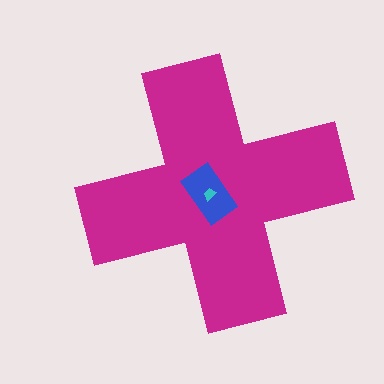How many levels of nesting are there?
3.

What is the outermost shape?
The magenta cross.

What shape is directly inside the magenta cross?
The blue rectangle.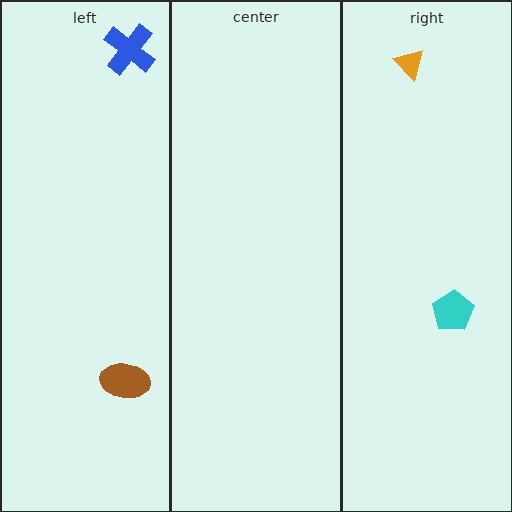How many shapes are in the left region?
2.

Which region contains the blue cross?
The left region.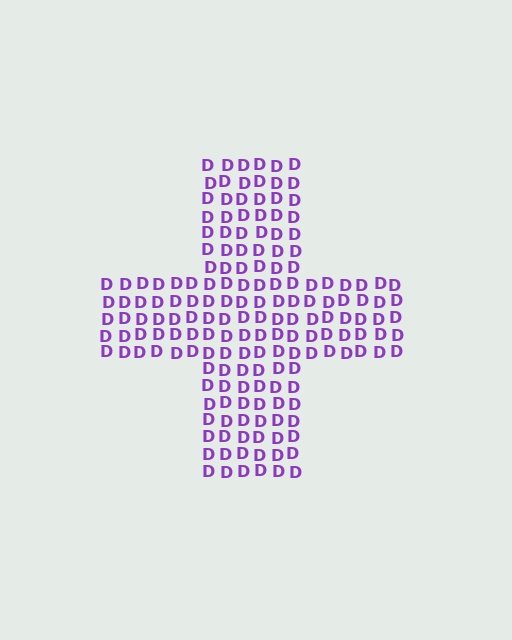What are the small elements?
The small elements are letter D's.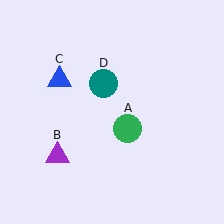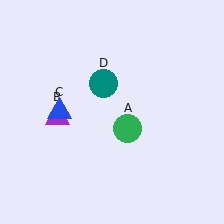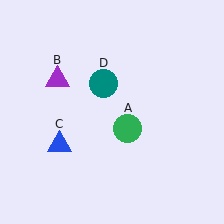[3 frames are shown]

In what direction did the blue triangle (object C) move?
The blue triangle (object C) moved down.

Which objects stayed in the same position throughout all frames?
Green circle (object A) and teal circle (object D) remained stationary.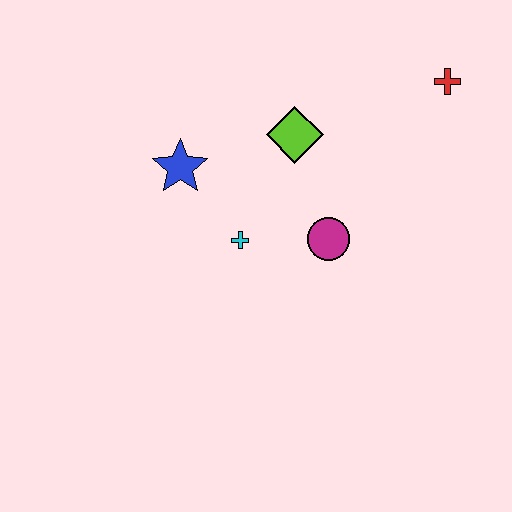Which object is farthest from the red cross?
The blue star is farthest from the red cross.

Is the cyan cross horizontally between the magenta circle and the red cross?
No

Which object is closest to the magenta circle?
The cyan cross is closest to the magenta circle.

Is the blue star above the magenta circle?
Yes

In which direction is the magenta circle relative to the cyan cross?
The magenta circle is to the right of the cyan cross.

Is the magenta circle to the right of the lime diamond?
Yes